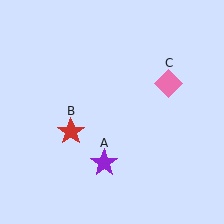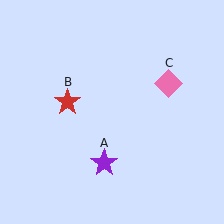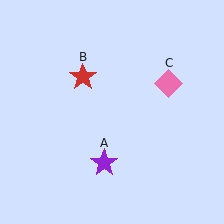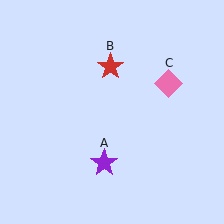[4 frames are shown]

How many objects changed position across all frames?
1 object changed position: red star (object B).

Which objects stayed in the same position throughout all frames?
Purple star (object A) and pink diamond (object C) remained stationary.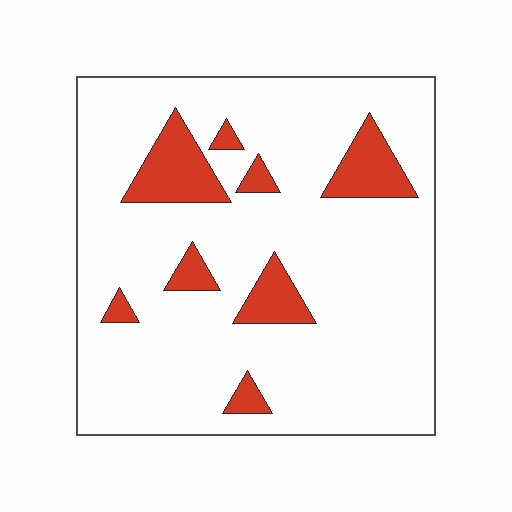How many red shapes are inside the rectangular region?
8.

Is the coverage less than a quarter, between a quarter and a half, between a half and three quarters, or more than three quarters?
Less than a quarter.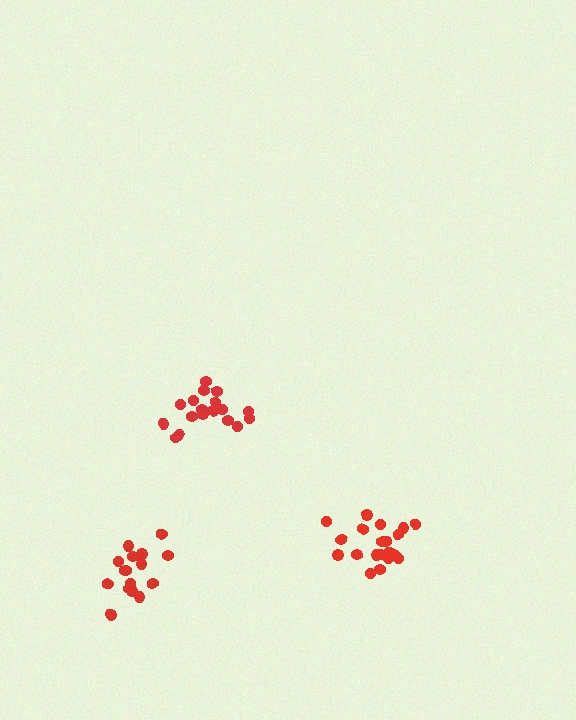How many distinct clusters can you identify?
There are 3 distinct clusters.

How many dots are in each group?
Group 1: 16 dots, Group 2: 21 dots, Group 3: 18 dots (55 total).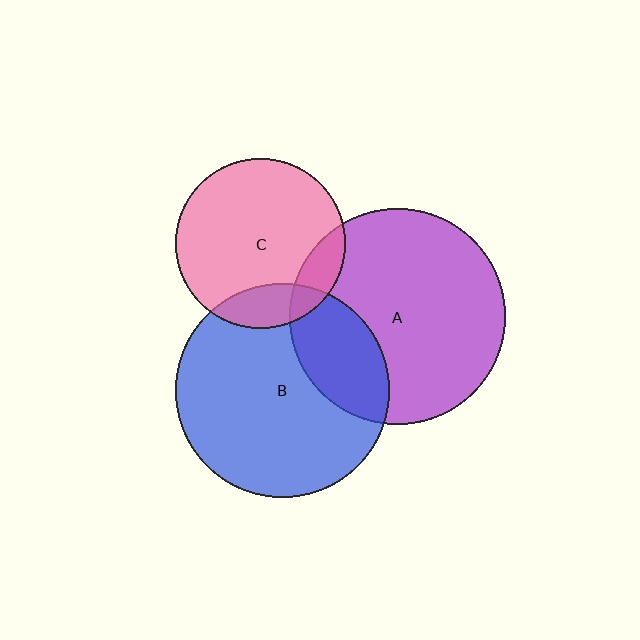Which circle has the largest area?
Circle A (purple).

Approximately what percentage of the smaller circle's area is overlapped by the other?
Approximately 15%.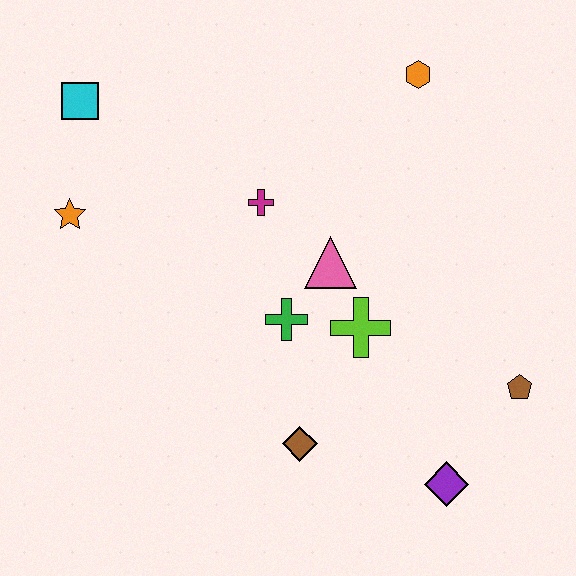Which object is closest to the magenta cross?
The pink triangle is closest to the magenta cross.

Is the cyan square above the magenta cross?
Yes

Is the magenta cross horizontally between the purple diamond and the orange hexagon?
No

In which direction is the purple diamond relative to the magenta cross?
The purple diamond is below the magenta cross.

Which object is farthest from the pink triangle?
The cyan square is farthest from the pink triangle.